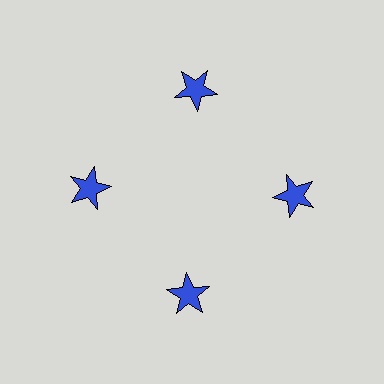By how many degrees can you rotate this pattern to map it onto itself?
The pattern maps onto itself every 90 degrees of rotation.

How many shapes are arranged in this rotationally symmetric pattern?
There are 4 shapes, arranged in 4 groups of 1.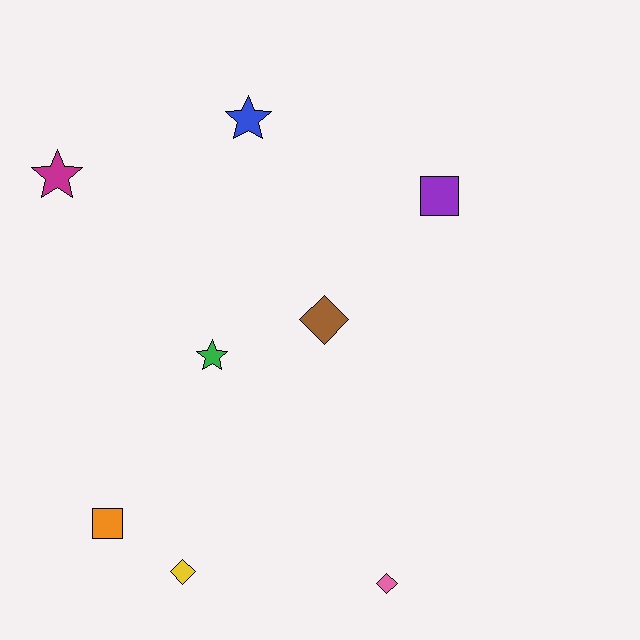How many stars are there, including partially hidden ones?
There are 3 stars.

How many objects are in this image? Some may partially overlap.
There are 8 objects.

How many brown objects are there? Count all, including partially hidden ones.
There is 1 brown object.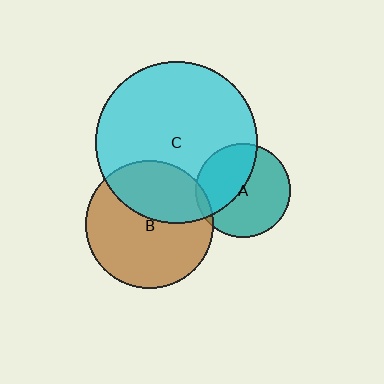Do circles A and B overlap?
Yes.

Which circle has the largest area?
Circle C (cyan).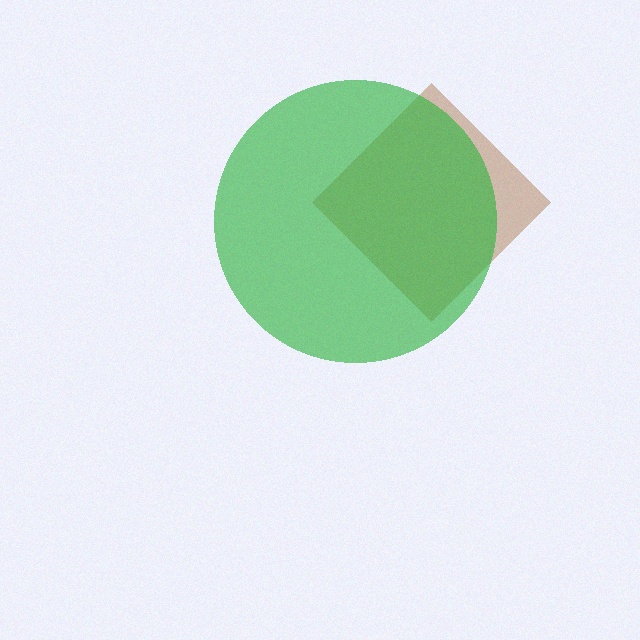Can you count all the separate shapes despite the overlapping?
Yes, there are 2 separate shapes.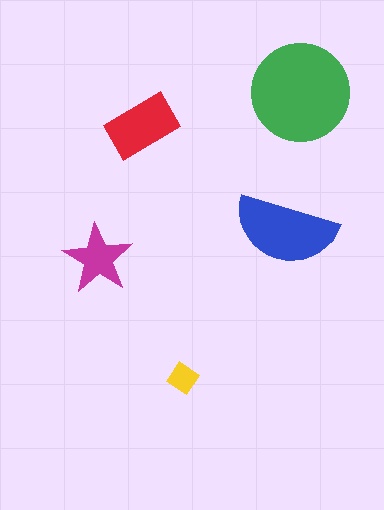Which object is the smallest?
The yellow diamond.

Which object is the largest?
The green circle.